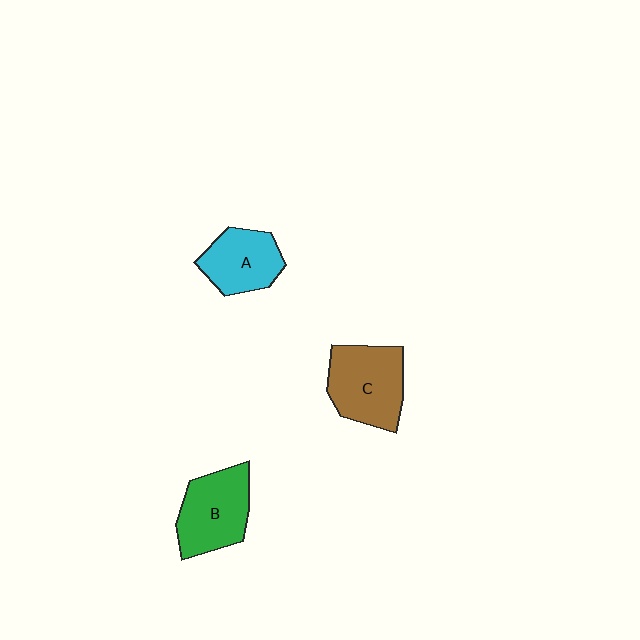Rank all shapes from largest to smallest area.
From largest to smallest: C (brown), B (green), A (cyan).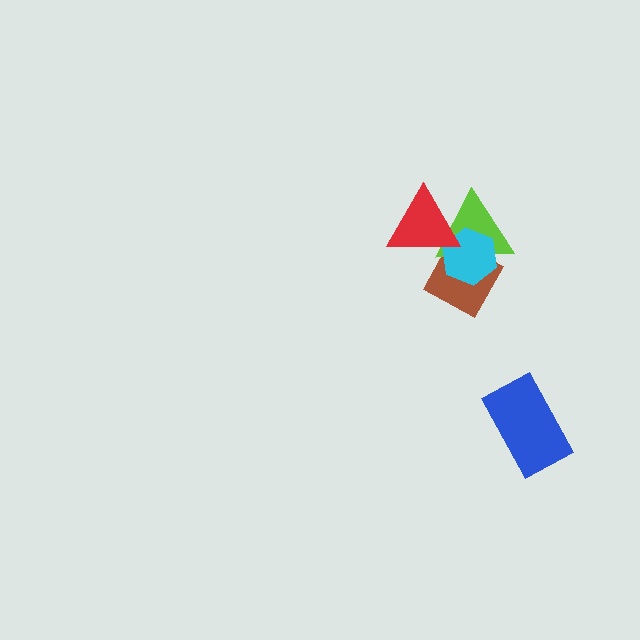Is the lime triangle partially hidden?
Yes, it is partially covered by another shape.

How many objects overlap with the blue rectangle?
0 objects overlap with the blue rectangle.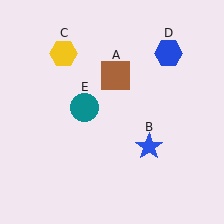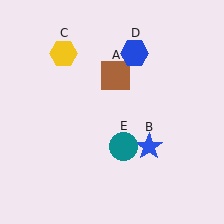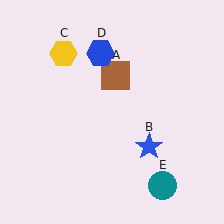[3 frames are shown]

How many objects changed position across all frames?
2 objects changed position: blue hexagon (object D), teal circle (object E).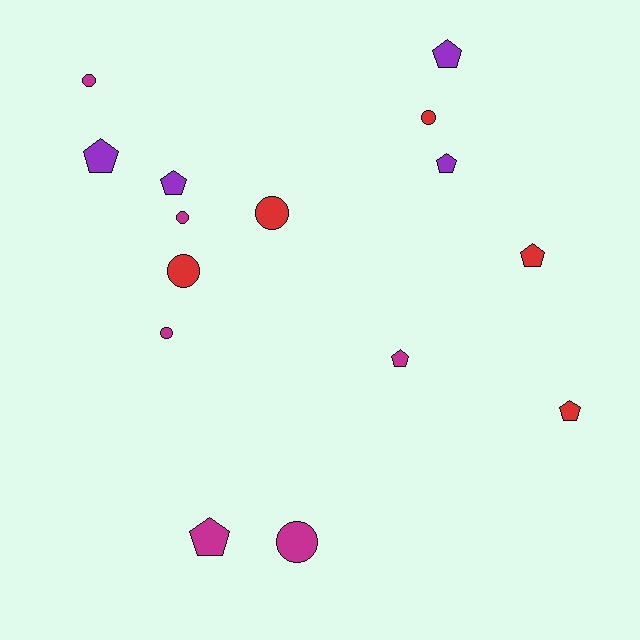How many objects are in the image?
There are 15 objects.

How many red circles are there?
There are 3 red circles.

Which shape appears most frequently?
Pentagon, with 8 objects.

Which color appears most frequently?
Magenta, with 6 objects.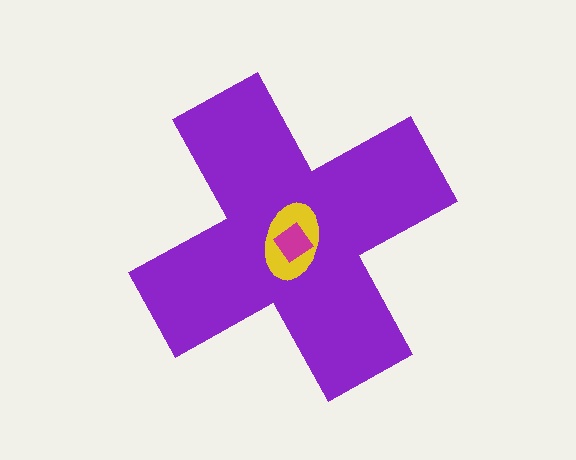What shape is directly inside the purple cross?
The yellow ellipse.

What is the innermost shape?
The magenta diamond.